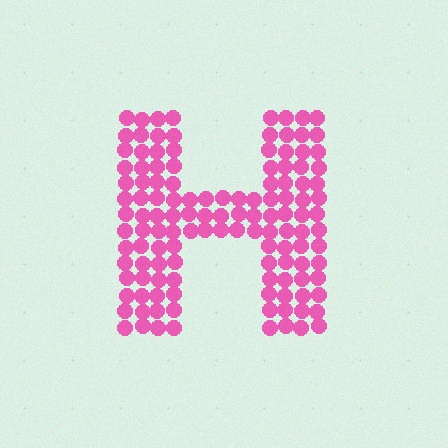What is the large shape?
The large shape is the letter H.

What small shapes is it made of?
It is made of small circles.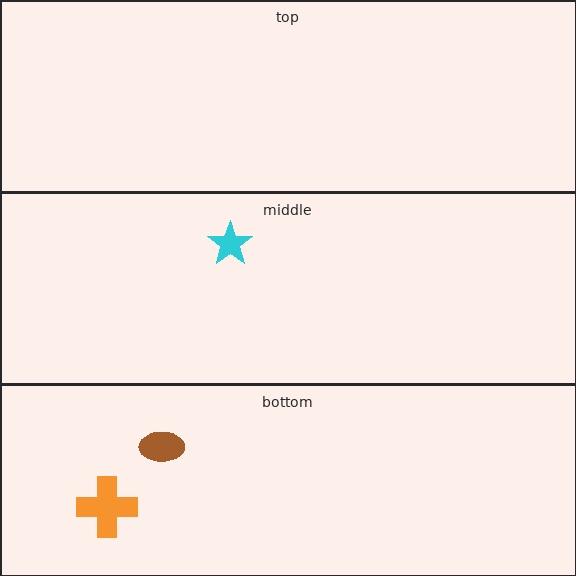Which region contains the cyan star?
The middle region.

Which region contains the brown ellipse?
The bottom region.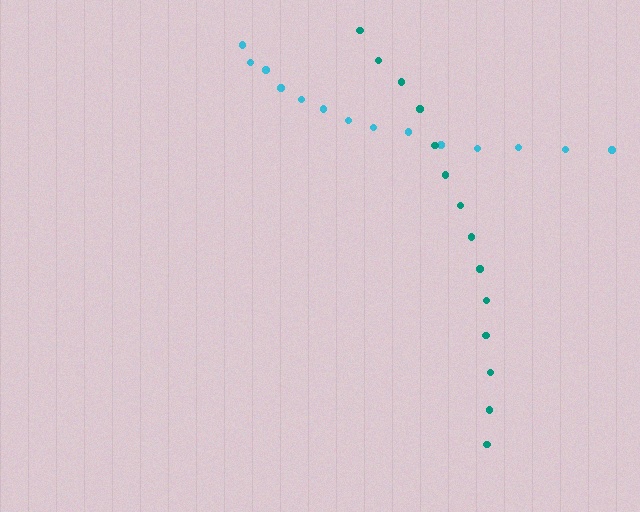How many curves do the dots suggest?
There are 2 distinct paths.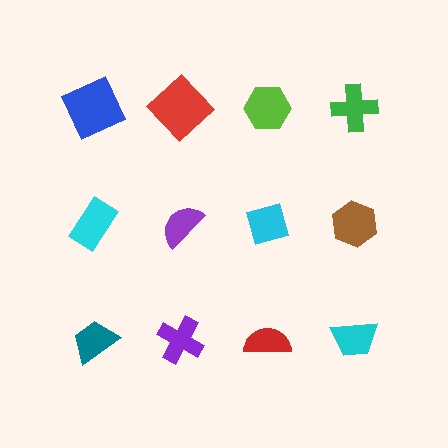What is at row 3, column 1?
A teal trapezoid.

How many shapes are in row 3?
4 shapes.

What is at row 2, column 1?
A cyan rectangle.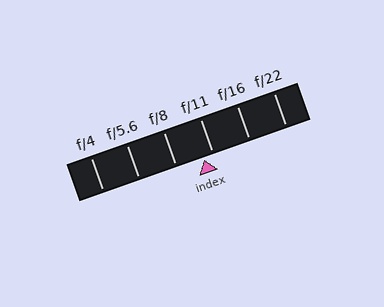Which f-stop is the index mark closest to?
The index mark is closest to f/11.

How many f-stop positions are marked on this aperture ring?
There are 6 f-stop positions marked.